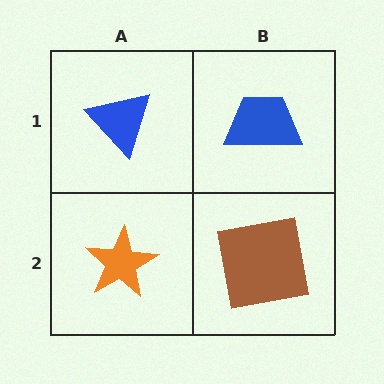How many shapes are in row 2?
2 shapes.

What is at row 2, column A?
An orange star.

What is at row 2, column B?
A brown square.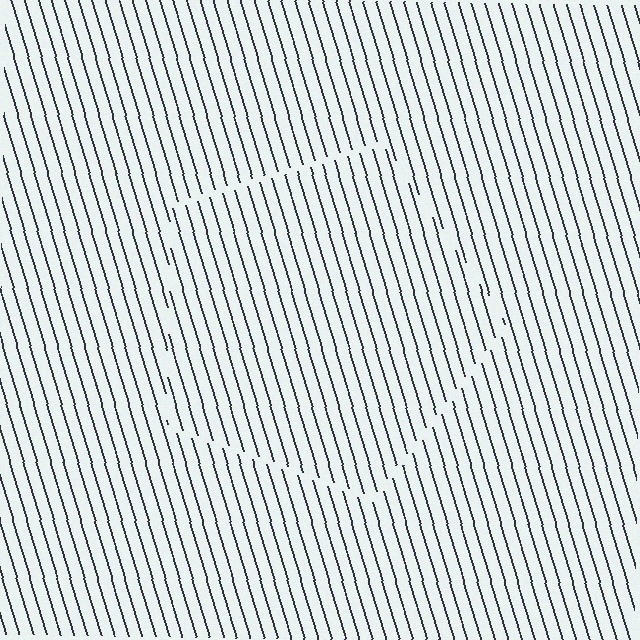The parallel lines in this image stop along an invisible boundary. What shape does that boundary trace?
An illusory pentagon. The interior of the shape contains the same grating, shifted by half a period — the contour is defined by the phase discontinuity where line-ends from the inner and outer gratings abut.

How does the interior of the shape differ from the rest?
The interior of the shape contains the same grating, shifted by half a period — the contour is defined by the phase discontinuity where line-ends from the inner and outer gratings abut.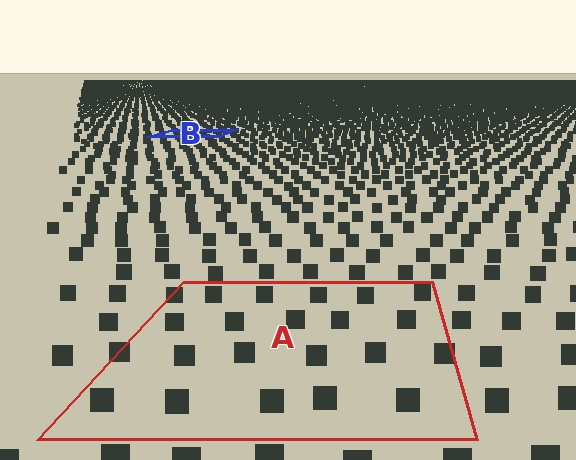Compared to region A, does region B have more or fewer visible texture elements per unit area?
Region B has more texture elements per unit area — they are packed more densely because it is farther away.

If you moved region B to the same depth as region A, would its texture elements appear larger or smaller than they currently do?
They would appear larger. At a closer depth, the same texture elements are projected at a bigger on-screen size.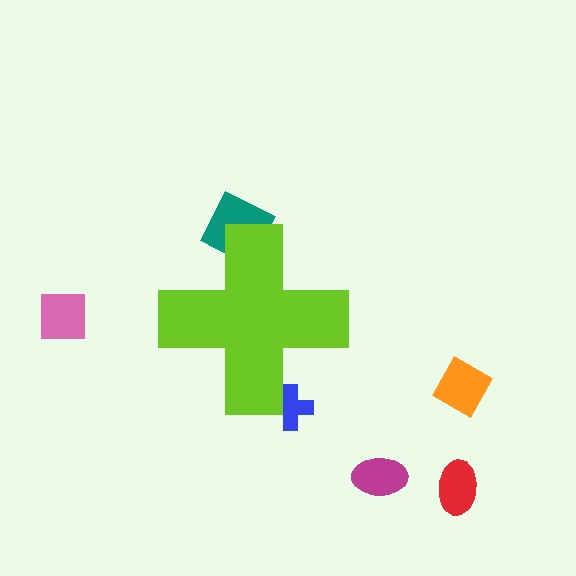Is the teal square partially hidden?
Yes, the teal square is partially hidden behind the lime cross.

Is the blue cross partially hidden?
Yes, the blue cross is partially hidden behind the lime cross.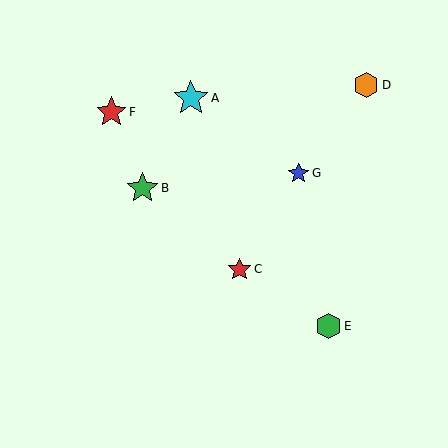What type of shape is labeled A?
Shape A is a cyan star.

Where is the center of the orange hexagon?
The center of the orange hexagon is at (366, 85).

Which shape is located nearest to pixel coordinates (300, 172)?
The blue star (labeled G) at (298, 173) is nearest to that location.